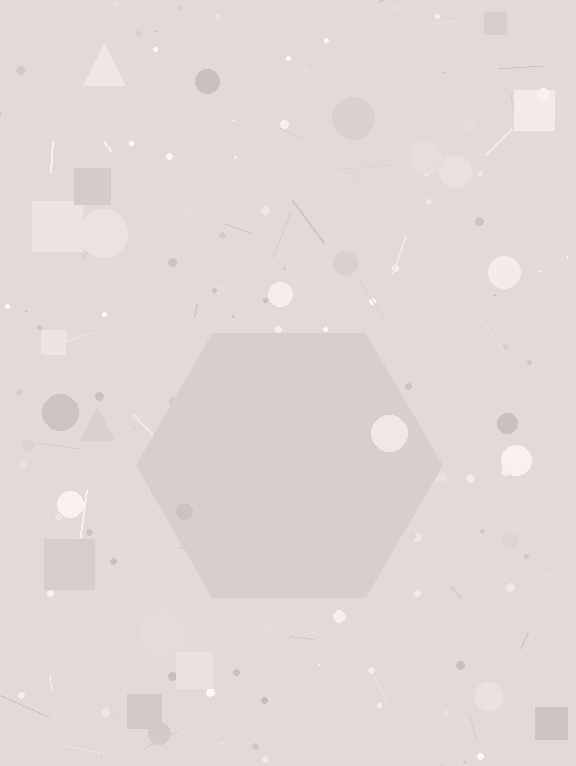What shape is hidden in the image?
A hexagon is hidden in the image.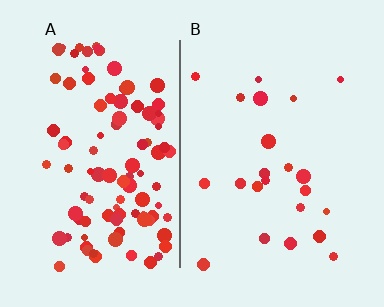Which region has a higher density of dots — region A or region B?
A (the left).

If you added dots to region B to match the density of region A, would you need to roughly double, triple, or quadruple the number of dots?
Approximately quadruple.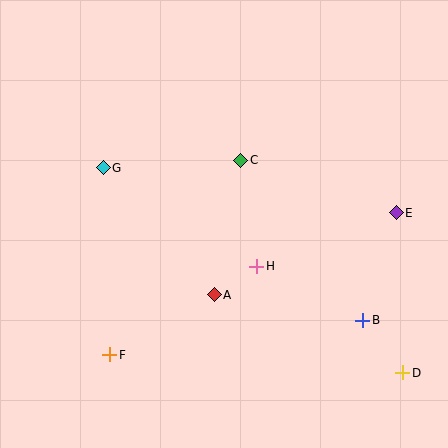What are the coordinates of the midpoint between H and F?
The midpoint between H and F is at (183, 311).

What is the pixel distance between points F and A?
The distance between F and A is 120 pixels.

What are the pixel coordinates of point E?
Point E is at (396, 213).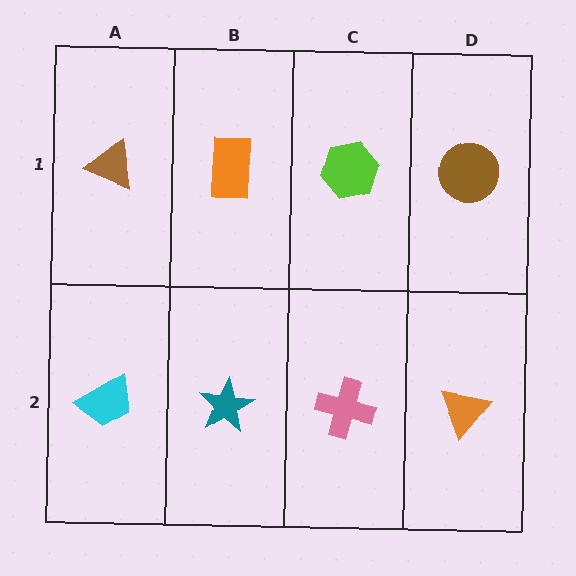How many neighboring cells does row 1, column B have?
3.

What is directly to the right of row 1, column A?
An orange rectangle.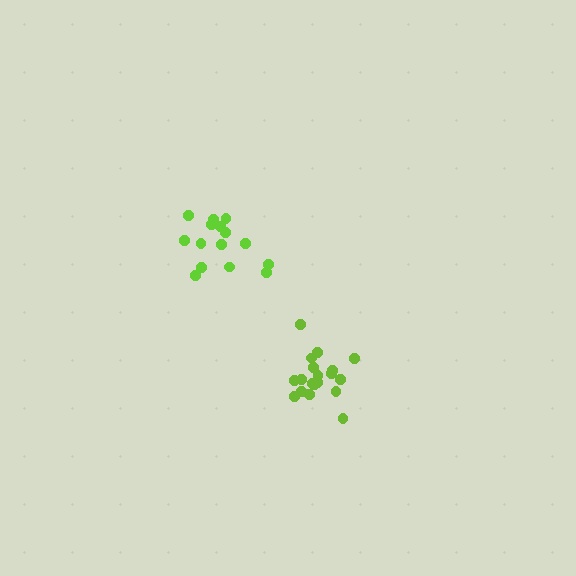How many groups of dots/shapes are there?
There are 2 groups.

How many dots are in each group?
Group 1: 15 dots, Group 2: 19 dots (34 total).